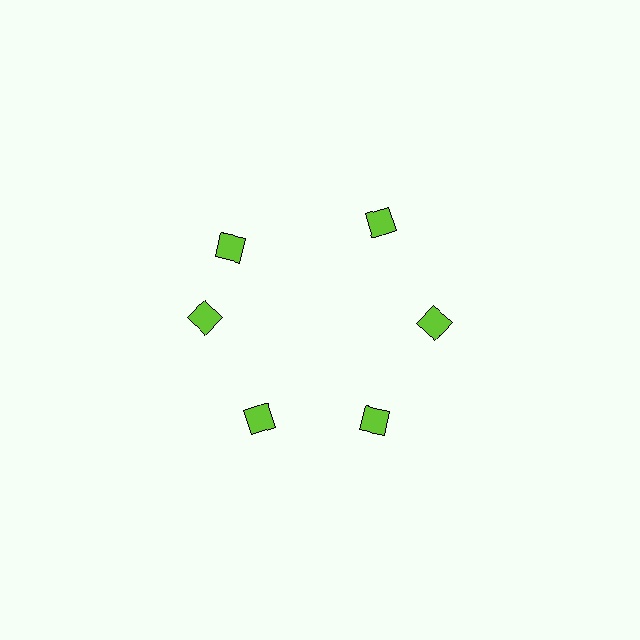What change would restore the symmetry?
The symmetry would be restored by rotating it back into even spacing with its neighbors so that all 6 diamonds sit at equal angles and equal distance from the center.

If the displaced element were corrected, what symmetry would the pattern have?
It would have 6-fold rotational symmetry — the pattern would map onto itself every 60 degrees.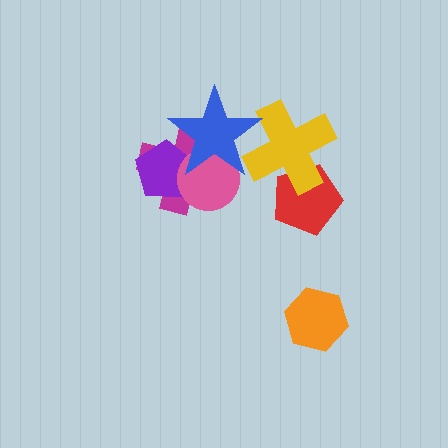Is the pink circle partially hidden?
Yes, it is partially covered by another shape.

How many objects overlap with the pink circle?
3 objects overlap with the pink circle.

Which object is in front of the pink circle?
The blue star is in front of the pink circle.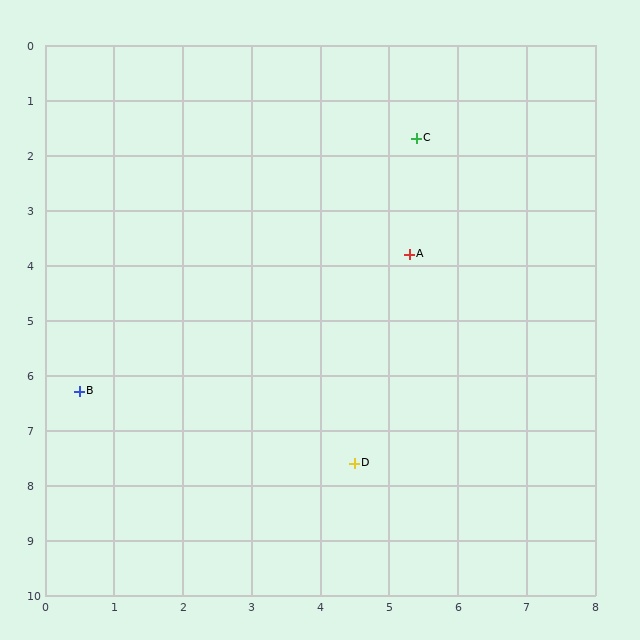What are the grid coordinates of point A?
Point A is at approximately (5.3, 3.8).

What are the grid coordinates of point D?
Point D is at approximately (4.5, 7.6).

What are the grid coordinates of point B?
Point B is at approximately (0.5, 6.3).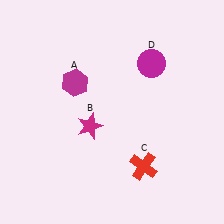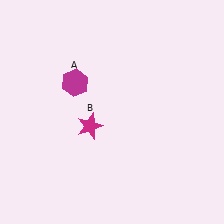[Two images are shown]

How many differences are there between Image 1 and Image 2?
There are 2 differences between the two images.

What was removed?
The red cross (C), the magenta circle (D) were removed in Image 2.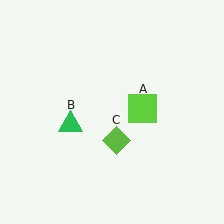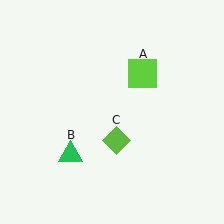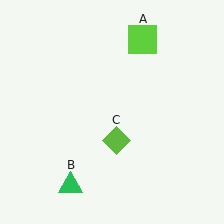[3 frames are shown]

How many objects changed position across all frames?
2 objects changed position: lime square (object A), green triangle (object B).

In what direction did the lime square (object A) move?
The lime square (object A) moved up.